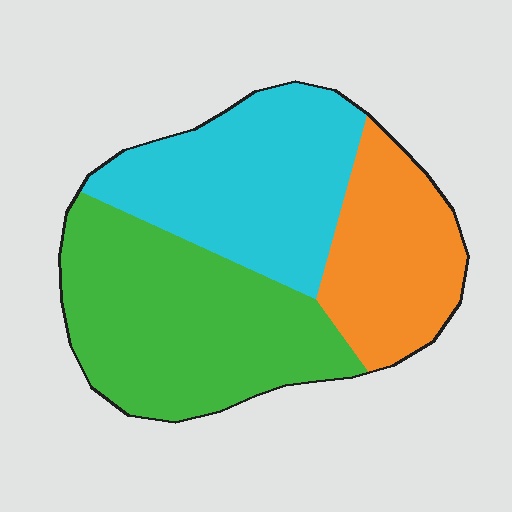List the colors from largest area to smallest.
From largest to smallest: green, cyan, orange.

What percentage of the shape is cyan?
Cyan takes up about one third (1/3) of the shape.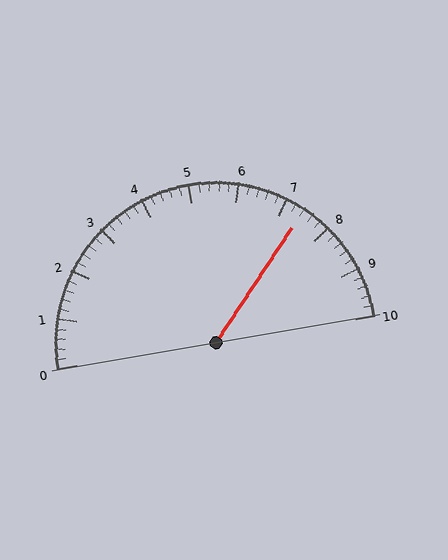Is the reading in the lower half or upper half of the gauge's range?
The reading is in the upper half of the range (0 to 10).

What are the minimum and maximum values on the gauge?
The gauge ranges from 0 to 10.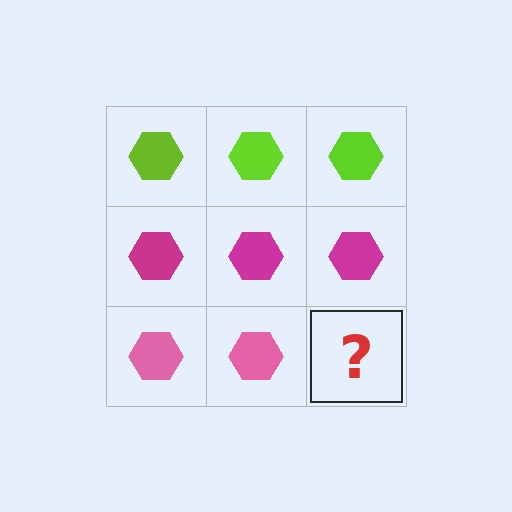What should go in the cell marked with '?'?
The missing cell should contain a pink hexagon.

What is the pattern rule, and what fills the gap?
The rule is that each row has a consistent color. The gap should be filled with a pink hexagon.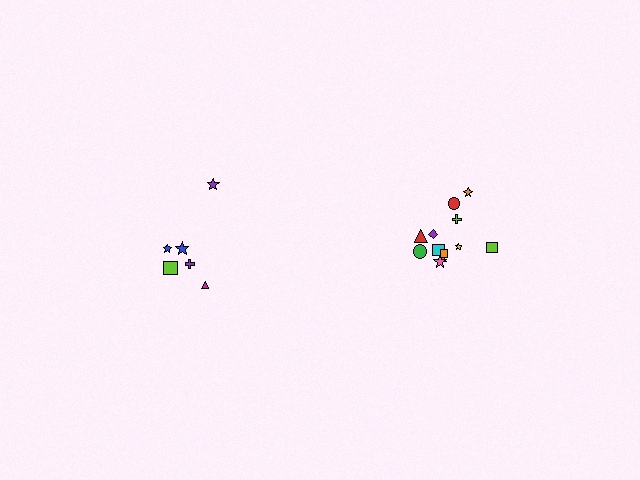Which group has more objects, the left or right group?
The right group.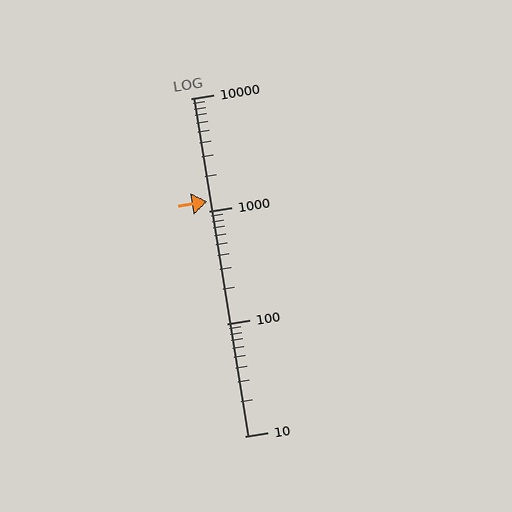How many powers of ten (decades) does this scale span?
The scale spans 3 decades, from 10 to 10000.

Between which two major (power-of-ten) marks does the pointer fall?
The pointer is between 1000 and 10000.